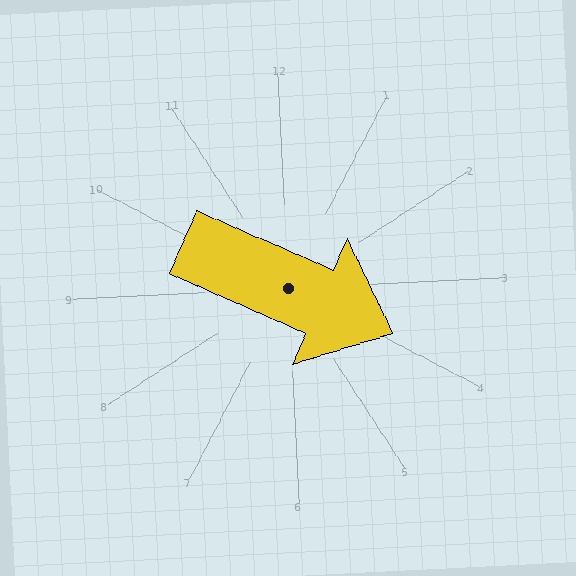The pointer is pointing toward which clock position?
Roughly 4 o'clock.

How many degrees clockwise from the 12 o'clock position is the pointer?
Approximately 116 degrees.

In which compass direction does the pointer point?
Southeast.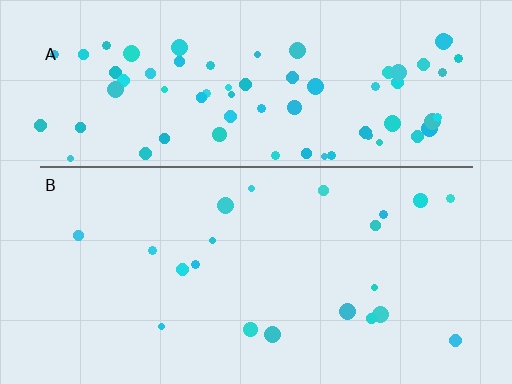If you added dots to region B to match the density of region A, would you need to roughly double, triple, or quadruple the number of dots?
Approximately quadruple.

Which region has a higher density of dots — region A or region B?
A (the top).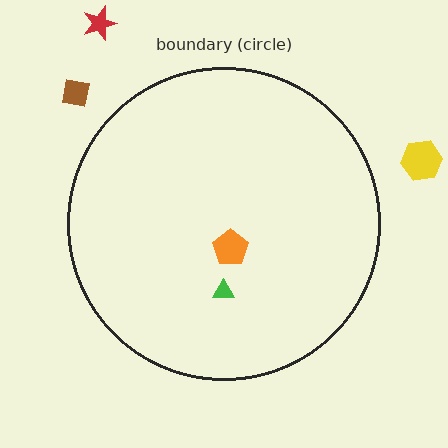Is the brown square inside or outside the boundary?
Outside.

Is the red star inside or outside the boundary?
Outside.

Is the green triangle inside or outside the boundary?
Inside.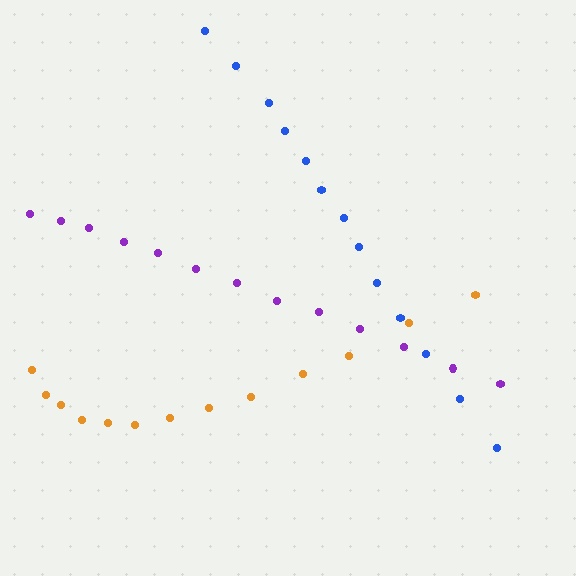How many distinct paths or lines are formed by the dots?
There are 3 distinct paths.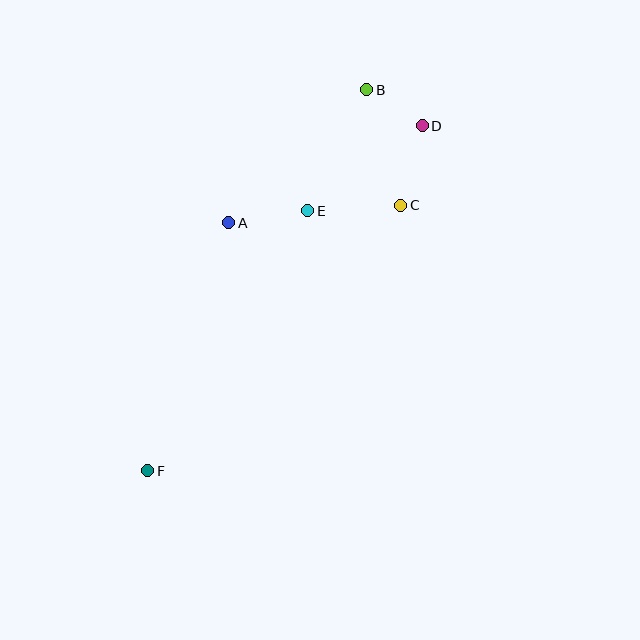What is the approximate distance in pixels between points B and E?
The distance between B and E is approximately 135 pixels.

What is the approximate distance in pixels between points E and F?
The distance between E and F is approximately 305 pixels.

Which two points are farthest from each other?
Points D and F are farthest from each other.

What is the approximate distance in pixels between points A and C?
The distance between A and C is approximately 173 pixels.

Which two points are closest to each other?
Points B and D are closest to each other.